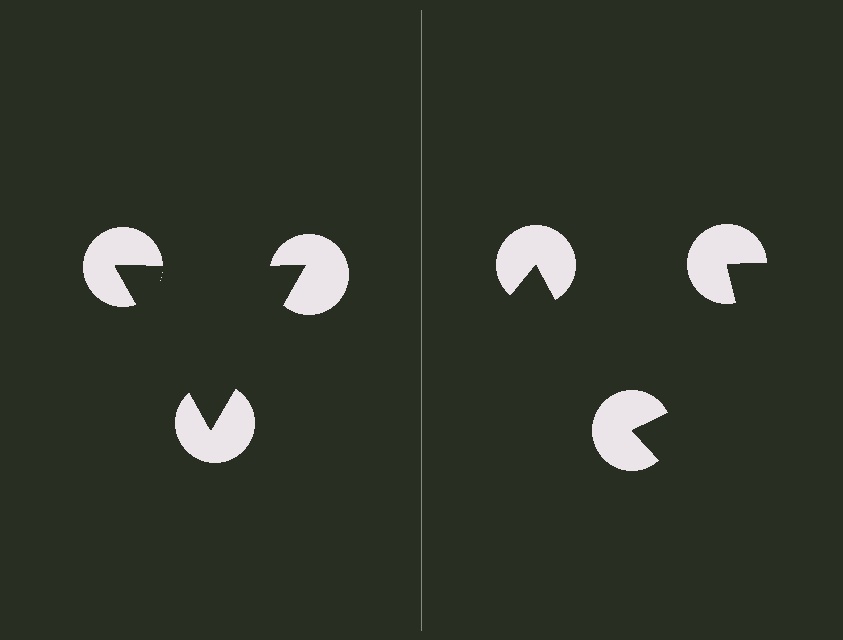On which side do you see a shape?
An illusory triangle appears on the left side. On the right side the wedge cuts are rotated, so no coherent shape forms.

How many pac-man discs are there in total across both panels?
6 — 3 on each side.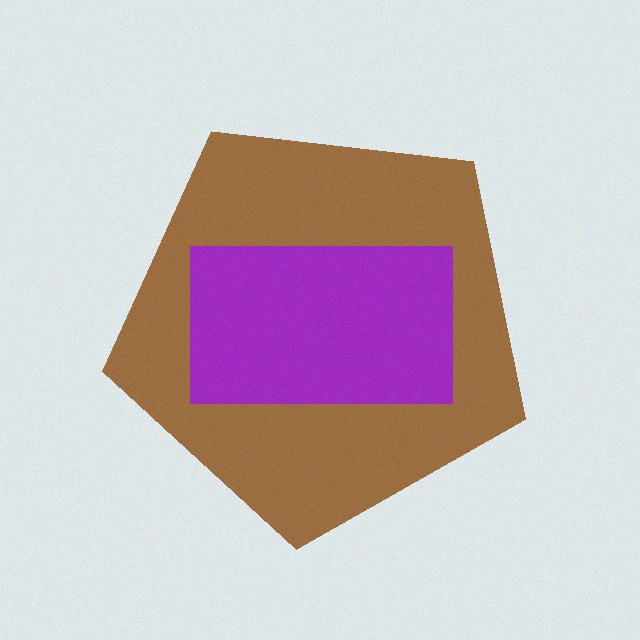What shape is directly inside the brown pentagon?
The purple rectangle.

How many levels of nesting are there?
2.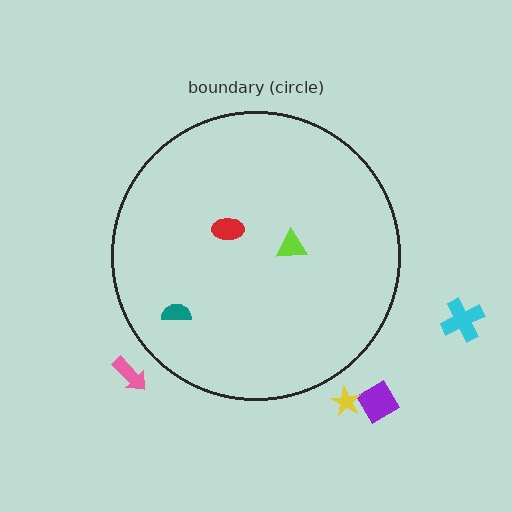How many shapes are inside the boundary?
3 inside, 4 outside.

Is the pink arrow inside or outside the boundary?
Outside.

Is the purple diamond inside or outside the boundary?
Outside.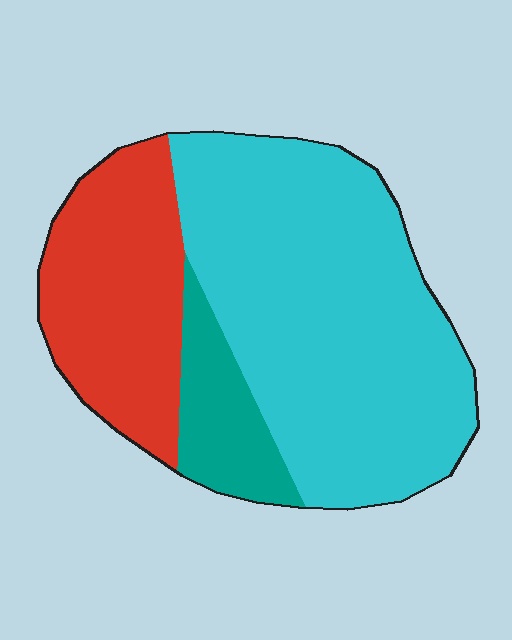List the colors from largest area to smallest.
From largest to smallest: cyan, red, teal.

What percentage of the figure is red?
Red covers about 30% of the figure.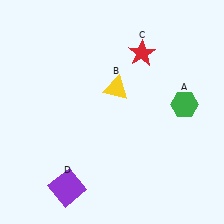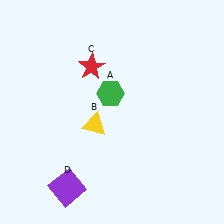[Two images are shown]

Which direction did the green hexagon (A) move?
The green hexagon (A) moved left.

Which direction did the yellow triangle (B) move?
The yellow triangle (B) moved down.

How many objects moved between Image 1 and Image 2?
3 objects moved between the two images.